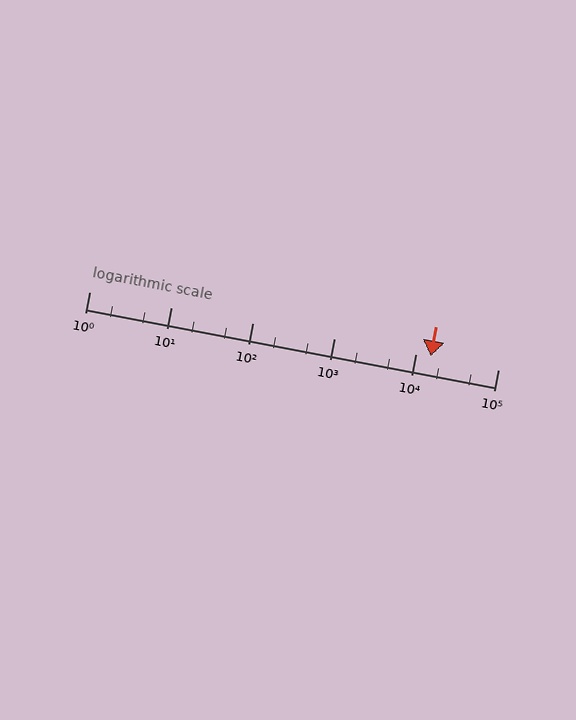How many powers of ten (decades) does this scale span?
The scale spans 5 decades, from 1 to 100000.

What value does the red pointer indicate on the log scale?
The pointer indicates approximately 15000.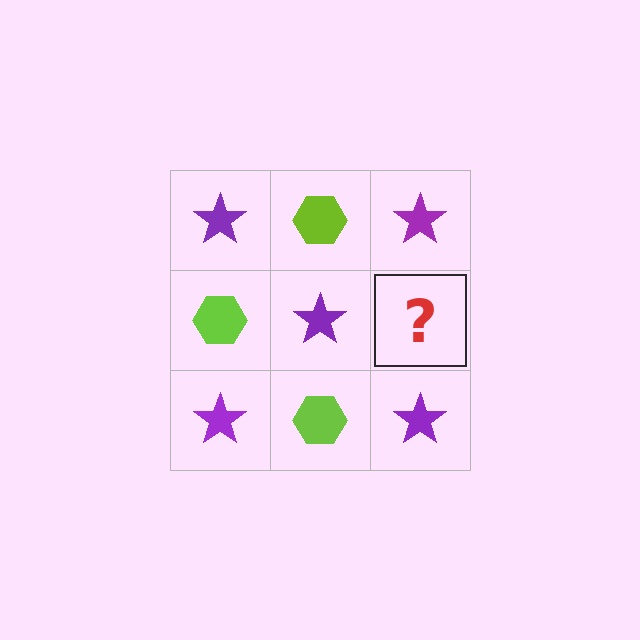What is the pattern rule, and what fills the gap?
The rule is that it alternates purple star and lime hexagon in a checkerboard pattern. The gap should be filled with a lime hexagon.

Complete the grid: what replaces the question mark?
The question mark should be replaced with a lime hexagon.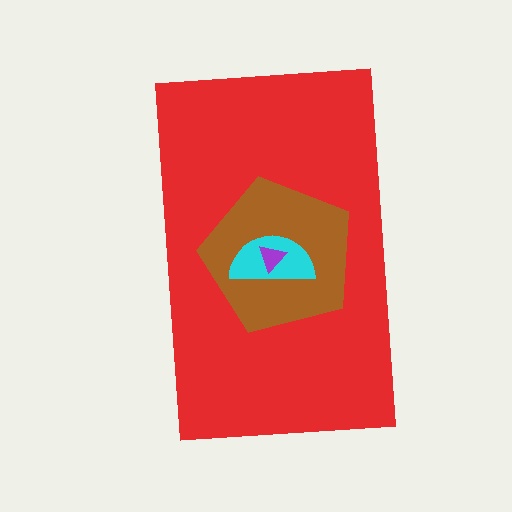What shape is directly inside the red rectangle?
The brown pentagon.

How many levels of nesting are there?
4.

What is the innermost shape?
The purple triangle.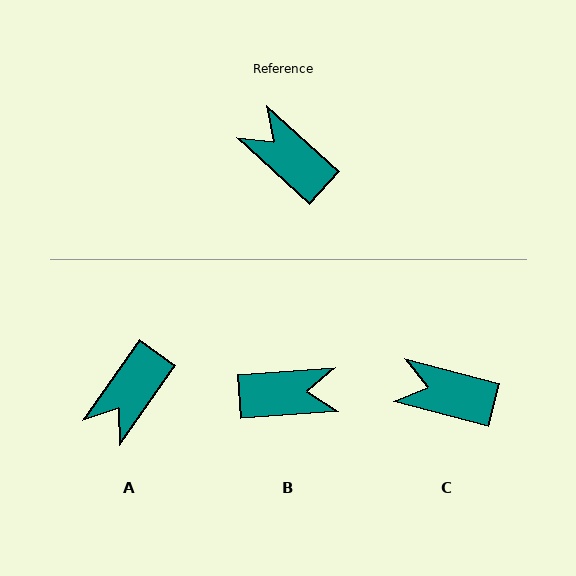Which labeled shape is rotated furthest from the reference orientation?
B, about 133 degrees away.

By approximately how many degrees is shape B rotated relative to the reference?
Approximately 133 degrees clockwise.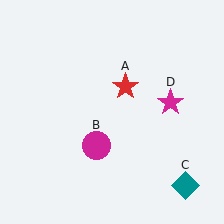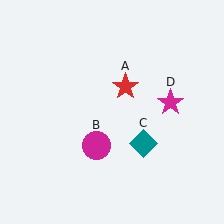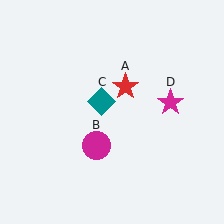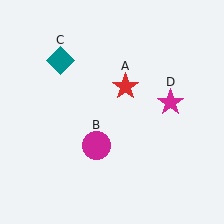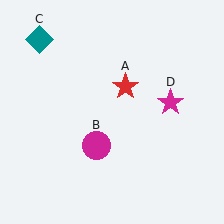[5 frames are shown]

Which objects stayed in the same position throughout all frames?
Red star (object A) and magenta circle (object B) and magenta star (object D) remained stationary.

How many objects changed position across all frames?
1 object changed position: teal diamond (object C).